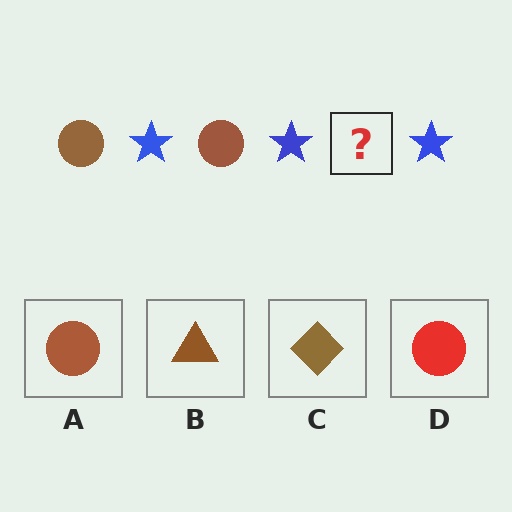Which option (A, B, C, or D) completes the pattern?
A.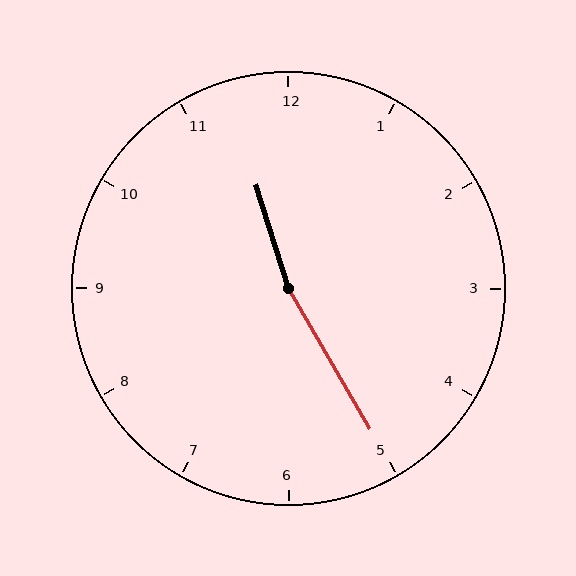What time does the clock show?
11:25.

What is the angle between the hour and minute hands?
Approximately 168 degrees.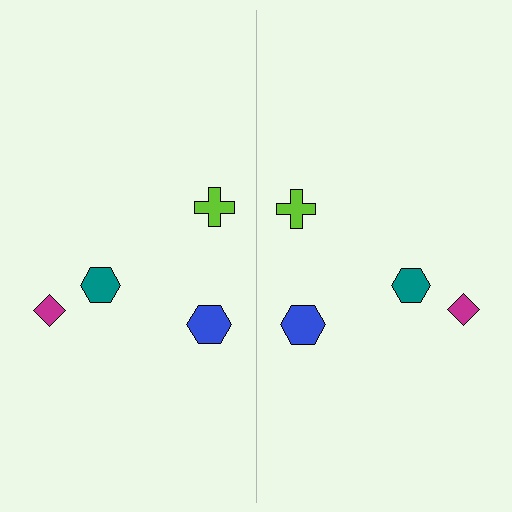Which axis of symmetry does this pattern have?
The pattern has a vertical axis of symmetry running through the center of the image.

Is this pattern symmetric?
Yes, this pattern has bilateral (reflection) symmetry.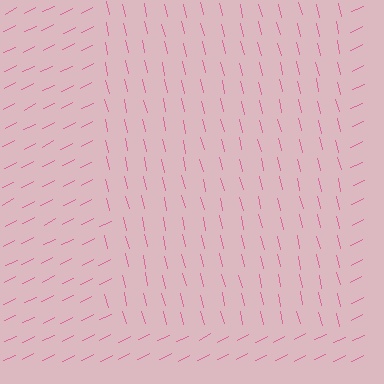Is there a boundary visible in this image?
Yes, there is a texture boundary formed by a change in line orientation.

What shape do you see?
I see a rectangle.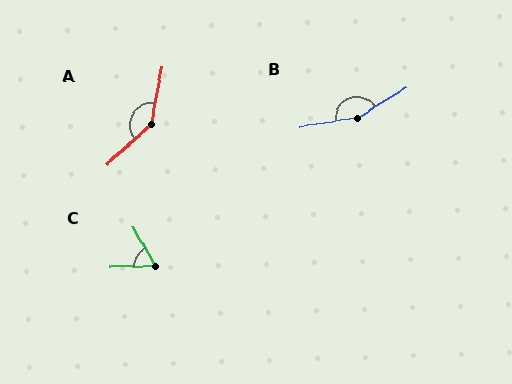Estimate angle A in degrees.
Approximately 143 degrees.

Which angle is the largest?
B, at approximately 157 degrees.